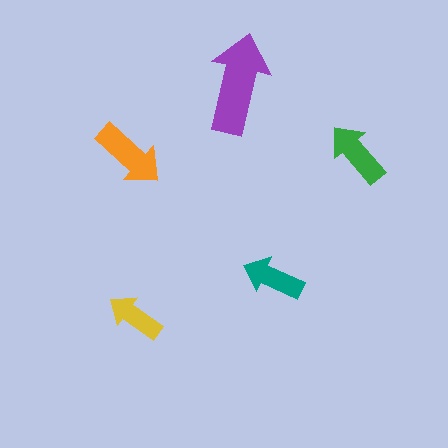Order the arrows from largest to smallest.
the purple one, the orange one, the green one, the teal one, the yellow one.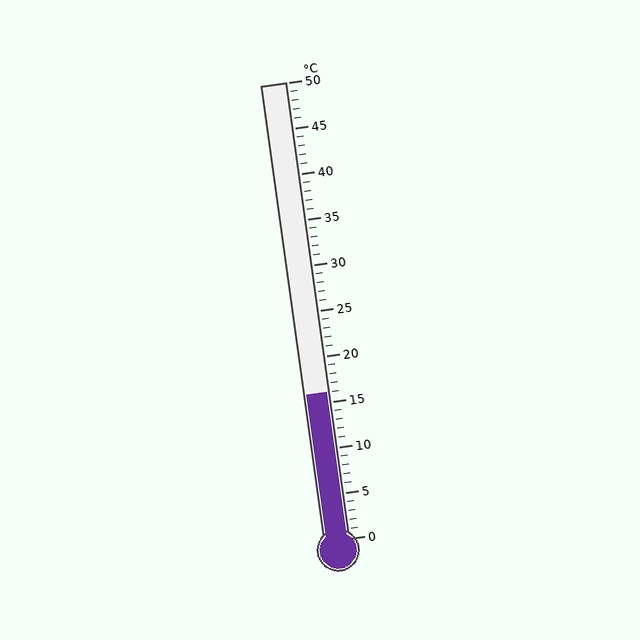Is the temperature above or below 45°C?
The temperature is below 45°C.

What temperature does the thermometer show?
The thermometer shows approximately 16°C.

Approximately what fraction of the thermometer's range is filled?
The thermometer is filled to approximately 30% of its range.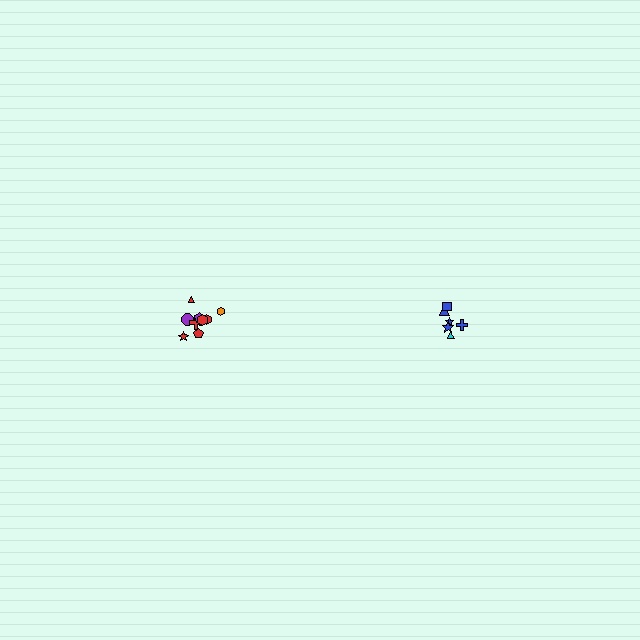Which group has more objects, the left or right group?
The left group.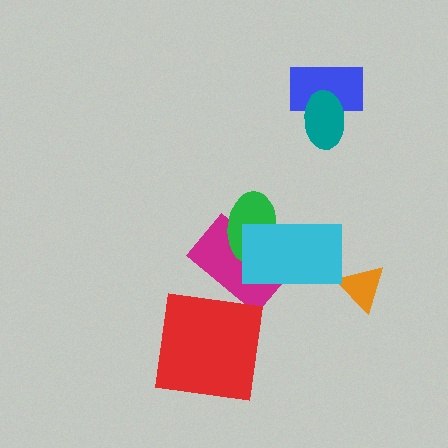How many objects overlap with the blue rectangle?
1 object overlaps with the blue rectangle.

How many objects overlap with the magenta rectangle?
2 objects overlap with the magenta rectangle.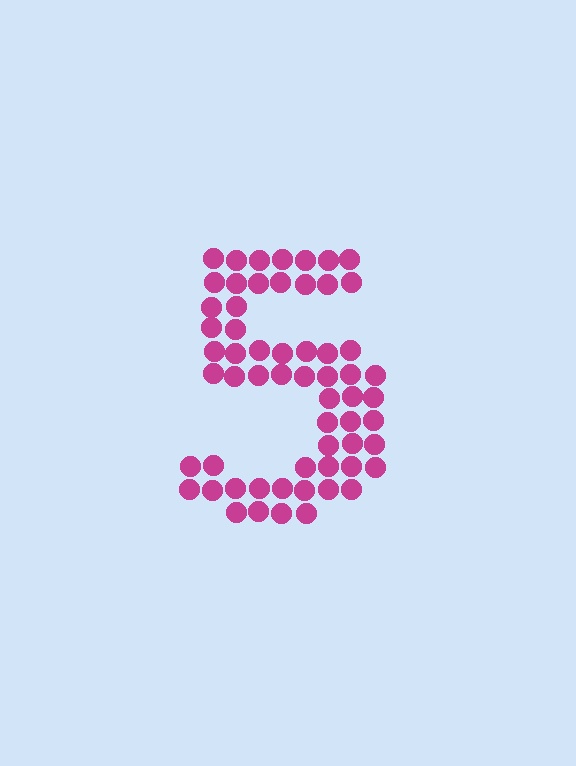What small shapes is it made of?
It is made of small circles.